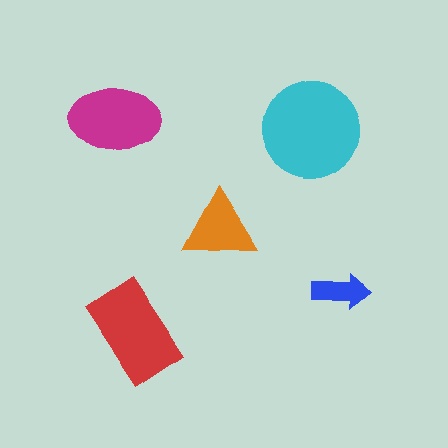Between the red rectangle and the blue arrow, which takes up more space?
The red rectangle.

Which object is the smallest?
The blue arrow.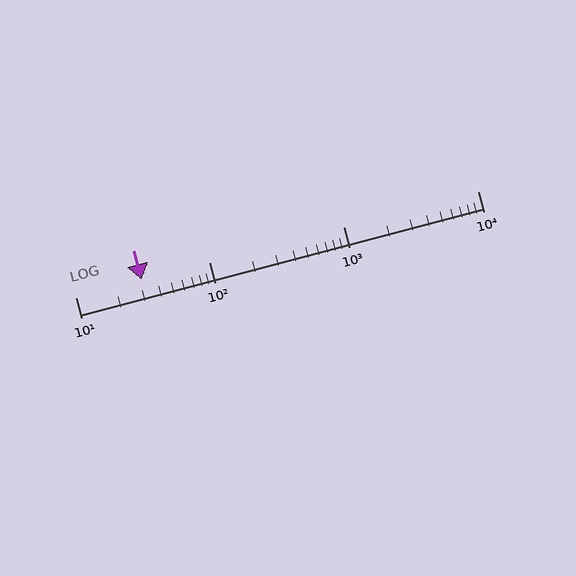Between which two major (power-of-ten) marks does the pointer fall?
The pointer is between 10 and 100.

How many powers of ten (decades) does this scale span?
The scale spans 3 decades, from 10 to 10000.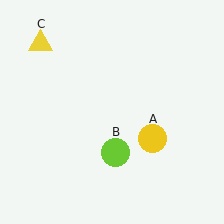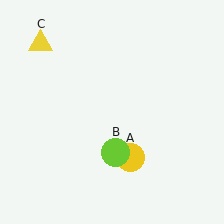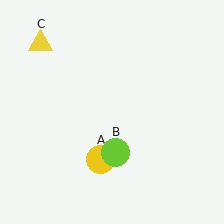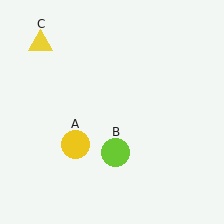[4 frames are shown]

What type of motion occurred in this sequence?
The yellow circle (object A) rotated clockwise around the center of the scene.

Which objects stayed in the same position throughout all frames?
Lime circle (object B) and yellow triangle (object C) remained stationary.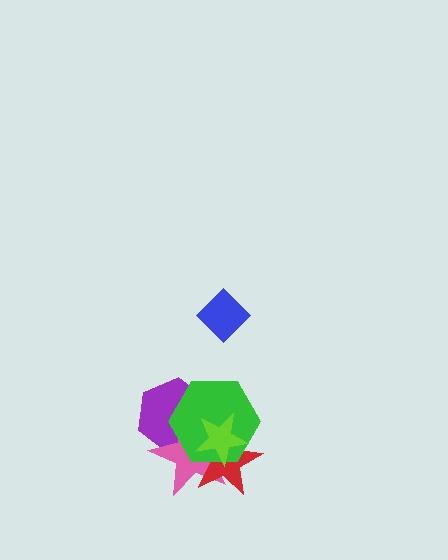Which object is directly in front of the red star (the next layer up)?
The green hexagon is directly in front of the red star.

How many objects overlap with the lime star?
4 objects overlap with the lime star.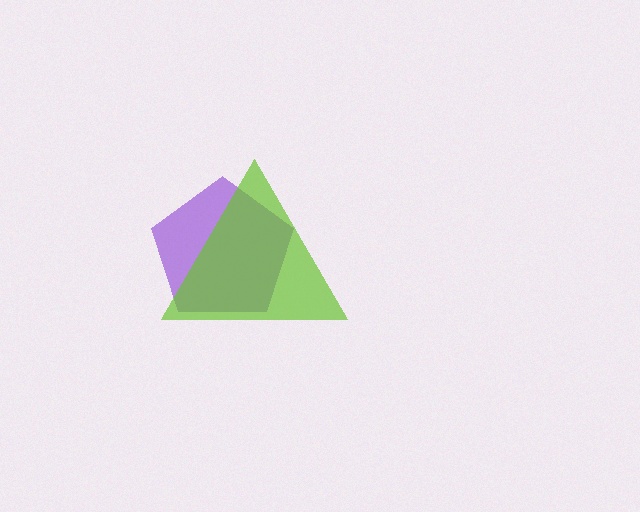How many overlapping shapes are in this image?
There are 2 overlapping shapes in the image.